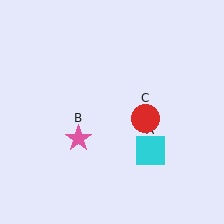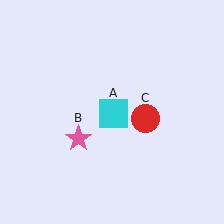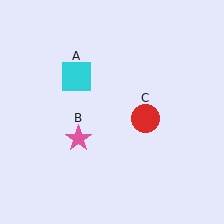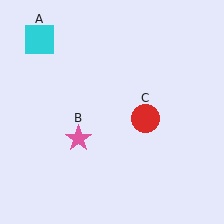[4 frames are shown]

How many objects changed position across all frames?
1 object changed position: cyan square (object A).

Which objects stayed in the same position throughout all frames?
Pink star (object B) and red circle (object C) remained stationary.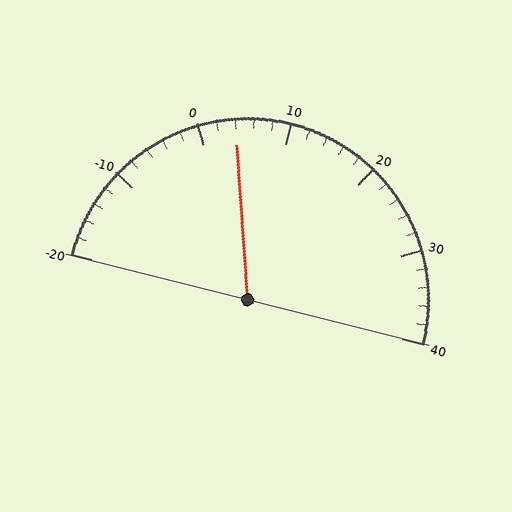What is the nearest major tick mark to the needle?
The nearest major tick mark is 0.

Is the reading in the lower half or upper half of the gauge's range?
The reading is in the lower half of the range (-20 to 40).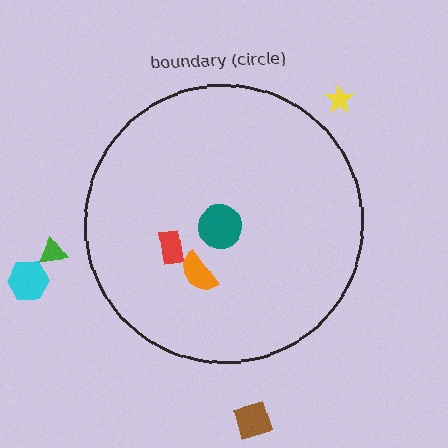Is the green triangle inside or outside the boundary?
Outside.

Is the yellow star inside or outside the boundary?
Outside.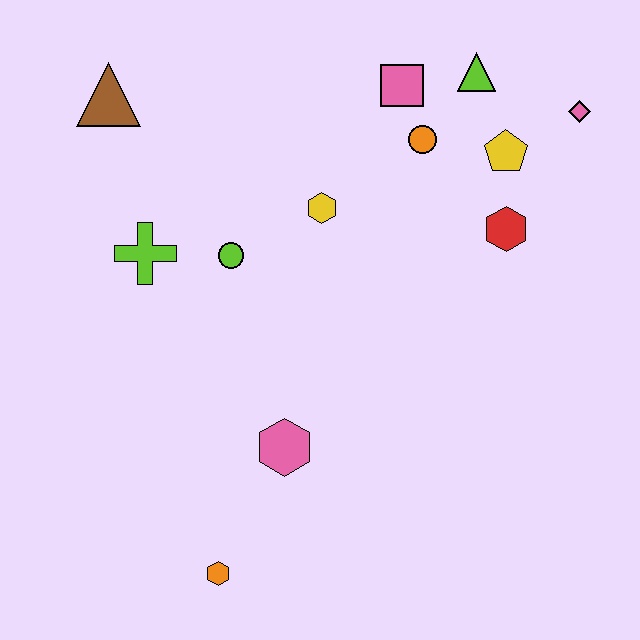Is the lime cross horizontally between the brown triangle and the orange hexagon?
Yes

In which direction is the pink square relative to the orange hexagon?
The pink square is above the orange hexagon.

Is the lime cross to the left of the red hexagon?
Yes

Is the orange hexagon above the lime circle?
No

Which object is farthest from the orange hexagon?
The pink diamond is farthest from the orange hexagon.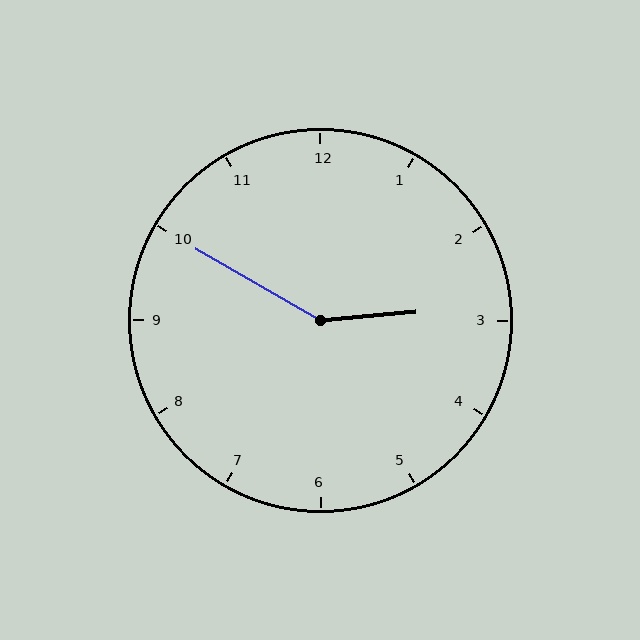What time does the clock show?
2:50.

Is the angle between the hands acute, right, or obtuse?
It is obtuse.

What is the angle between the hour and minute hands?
Approximately 145 degrees.